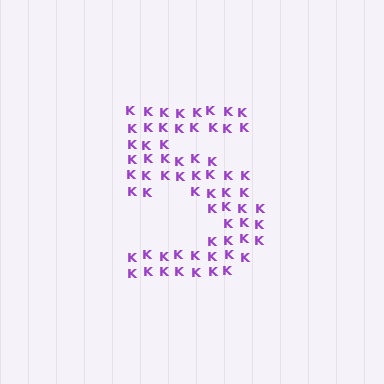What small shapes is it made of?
It is made of small letter K's.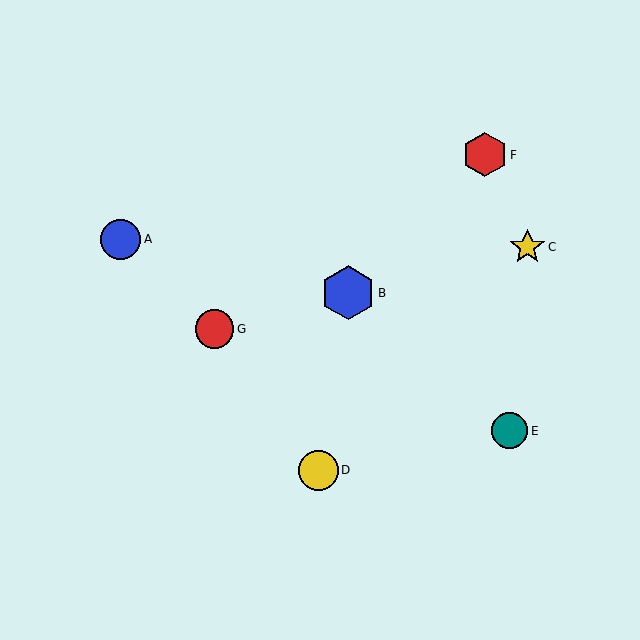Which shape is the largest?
The blue hexagon (labeled B) is the largest.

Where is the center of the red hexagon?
The center of the red hexagon is at (485, 155).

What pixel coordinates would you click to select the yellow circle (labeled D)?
Click at (319, 470) to select the yellow circle D.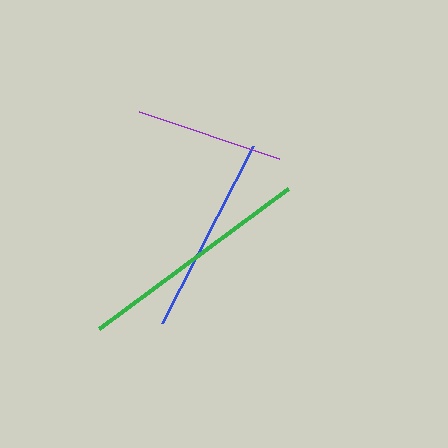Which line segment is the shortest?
The purple line is the shortest at approximately 147 pixels.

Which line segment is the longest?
The green line is the longest at approximately 235 pixels.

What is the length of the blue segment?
The blue segment is approximately 199 pixels long.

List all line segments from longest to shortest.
From longest to shortest: green, blue, purple.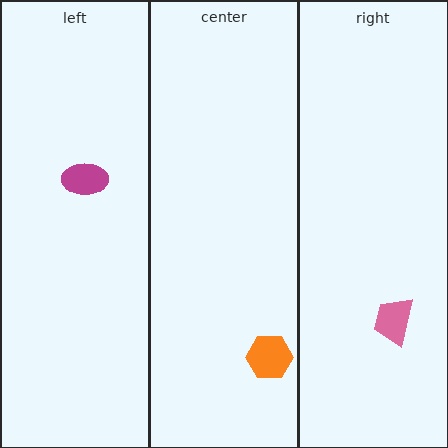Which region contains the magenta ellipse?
The left region.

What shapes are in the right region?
The pink trapezoid.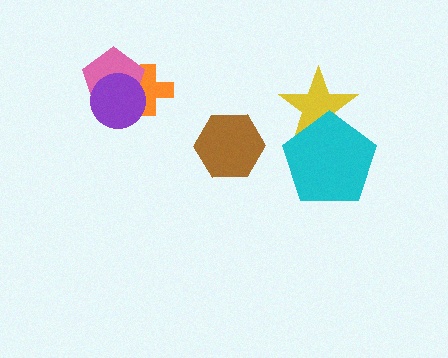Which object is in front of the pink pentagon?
The purple circle is in front of the pink pentagon.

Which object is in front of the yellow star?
The cyan pentagon is in front of the yellow star.